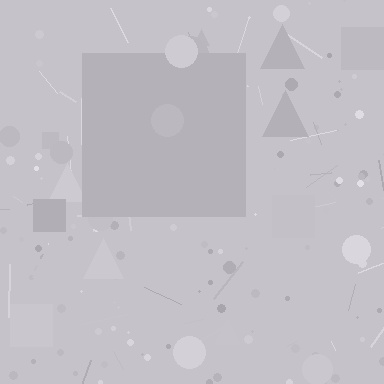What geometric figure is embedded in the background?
A square is embedded in the background.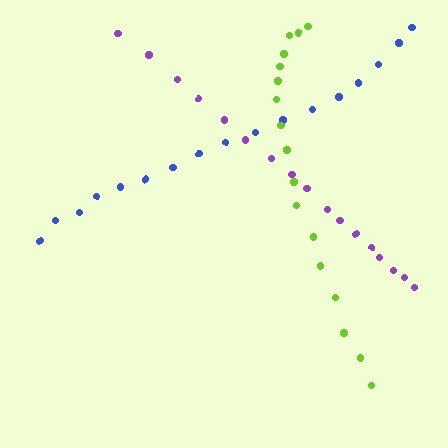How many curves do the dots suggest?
There are 3 distinct paths.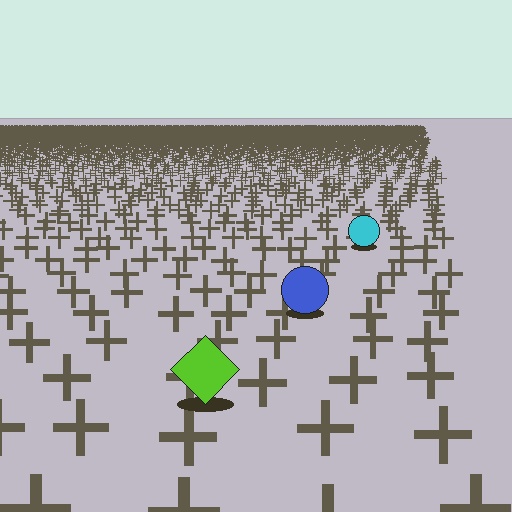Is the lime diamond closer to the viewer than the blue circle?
Yes. The lime diamond is closer — you can tell from the texture gradient: the ground texture is coarser near it.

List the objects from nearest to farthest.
From nearest to farthest: the lime diamond, the blue circle, the cyan circle.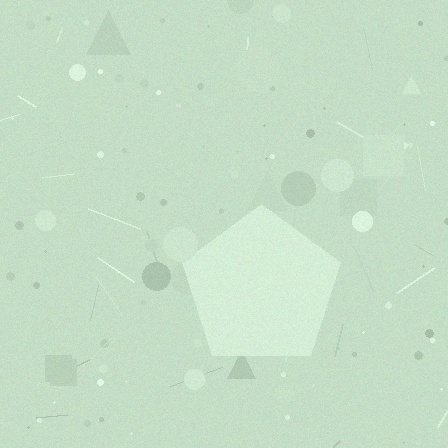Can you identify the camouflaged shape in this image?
The camouflaged shape is a pentagon.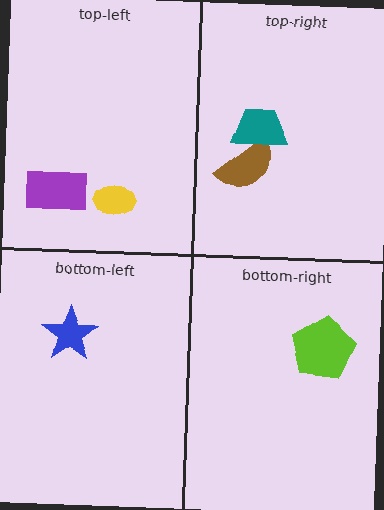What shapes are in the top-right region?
The brown semicircle, the teal trapezoid.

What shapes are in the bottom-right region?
The lime pentagon.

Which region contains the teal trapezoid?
The top-right region.